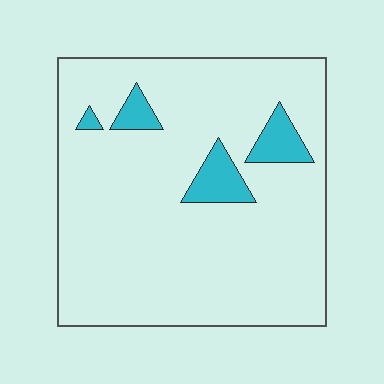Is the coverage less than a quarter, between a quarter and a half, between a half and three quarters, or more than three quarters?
Less than a quarter.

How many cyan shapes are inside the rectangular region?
4.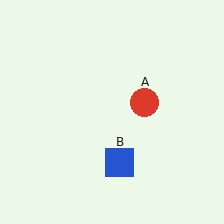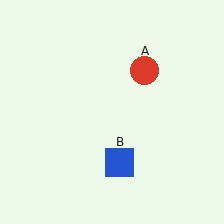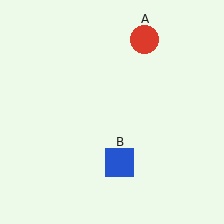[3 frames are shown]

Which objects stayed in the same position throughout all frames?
Blue square (object B) remained stationary.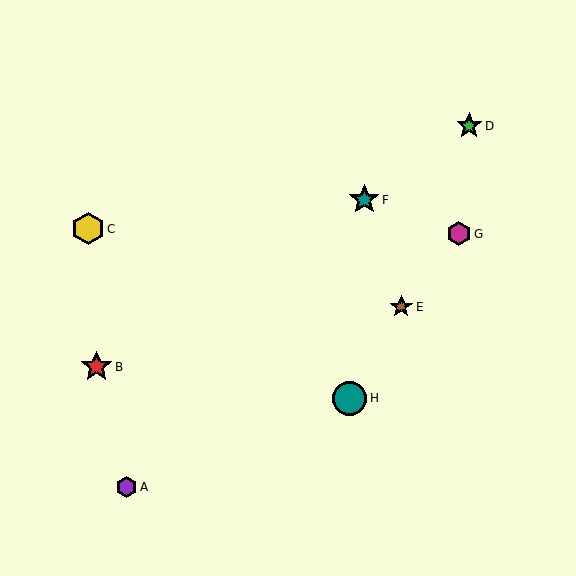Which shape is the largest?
The teal circle (labeled H) is the largest.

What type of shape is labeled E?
Shape E is a brown star.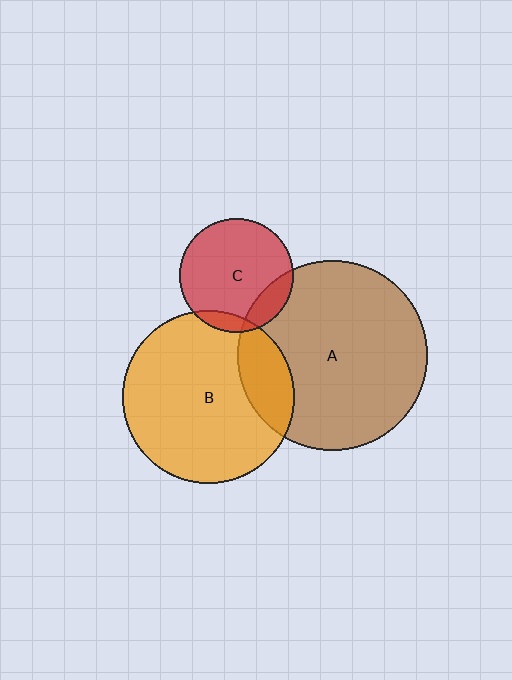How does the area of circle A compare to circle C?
Approximately 2.8 times.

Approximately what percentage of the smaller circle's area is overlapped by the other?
Approximately 15%.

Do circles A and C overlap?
Yes.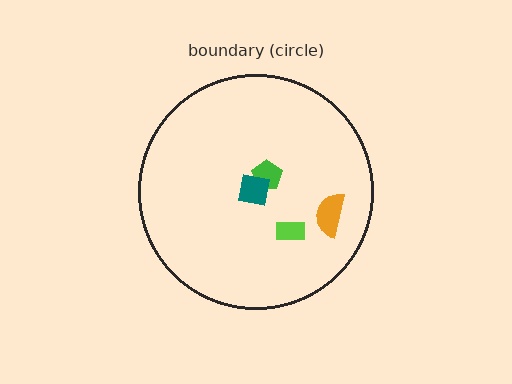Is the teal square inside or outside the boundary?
Inside.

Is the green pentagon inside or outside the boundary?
Inside.